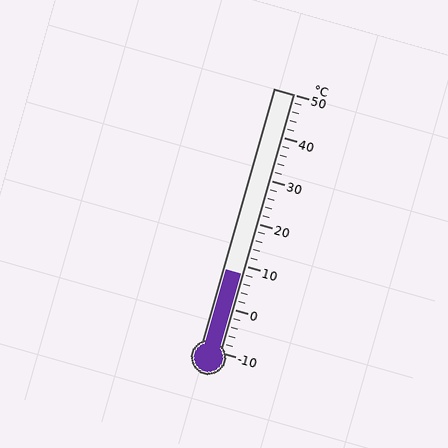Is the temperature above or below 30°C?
The temperature is below 30°C.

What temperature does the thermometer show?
The thermometer shows approximately 8°C.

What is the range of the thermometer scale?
The thermometer scale ranges from -10°C to 50°C.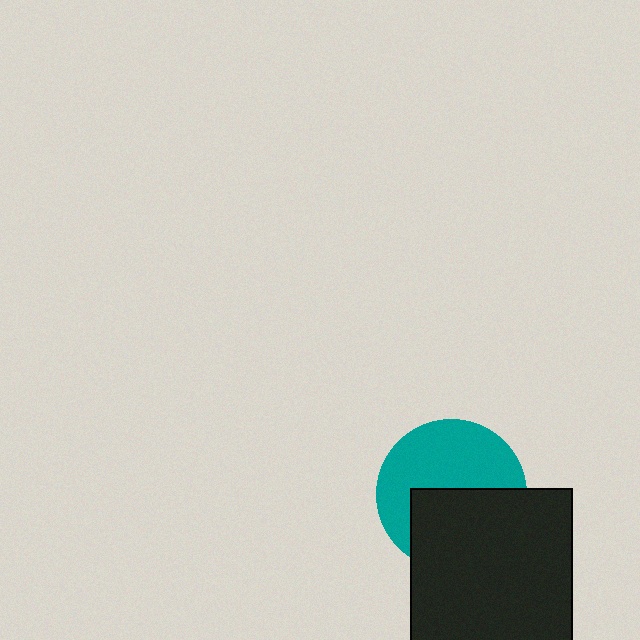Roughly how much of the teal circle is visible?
About half of it is visible (roughly 54%).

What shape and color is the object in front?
The object in front is a black square.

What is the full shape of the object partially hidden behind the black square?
The partially hidden object is a teal circle.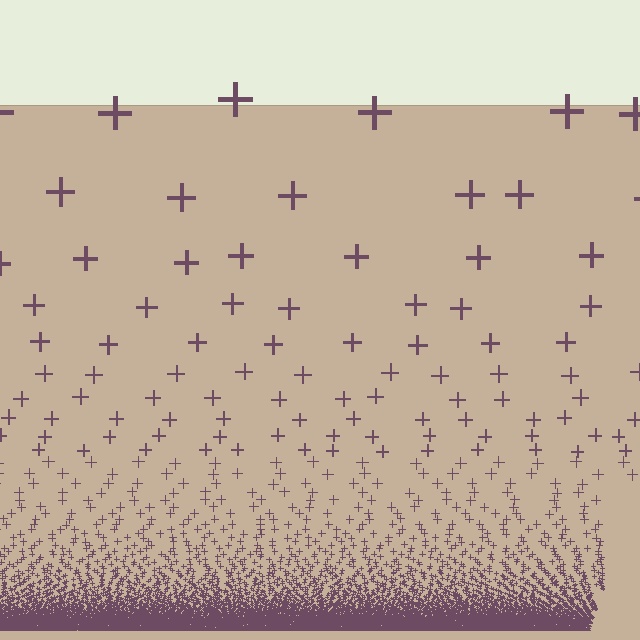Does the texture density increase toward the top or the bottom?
Density increases toward the bottom.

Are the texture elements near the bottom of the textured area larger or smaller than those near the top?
Smaller. The gradient is inverted — elements near the bottom are smaller and denser.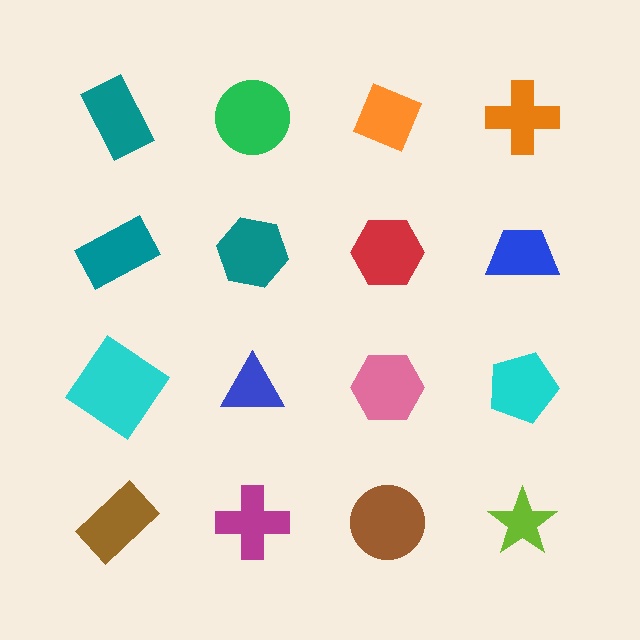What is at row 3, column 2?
A blue triangle.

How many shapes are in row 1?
4 shapes.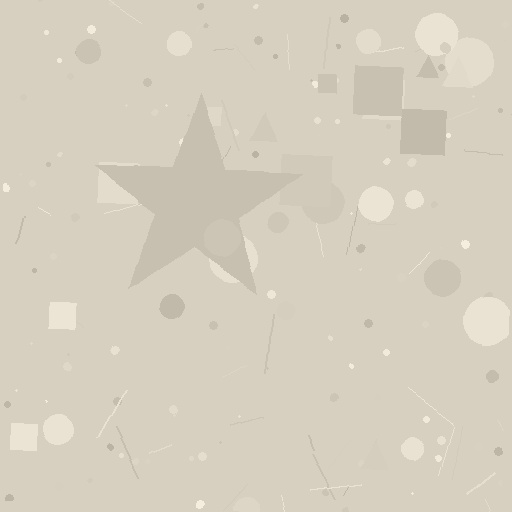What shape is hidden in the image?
A star is hidden in the image.